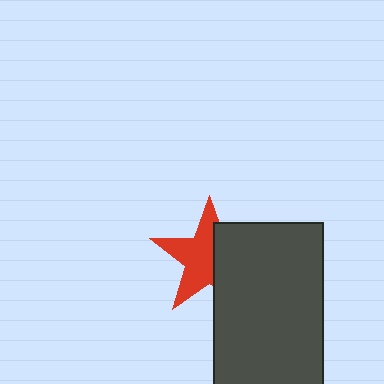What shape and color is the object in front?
The object in front is a dark gray rectangle.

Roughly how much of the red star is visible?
About half of it is visible (roughly 58%).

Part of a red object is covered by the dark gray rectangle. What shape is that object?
It is a star.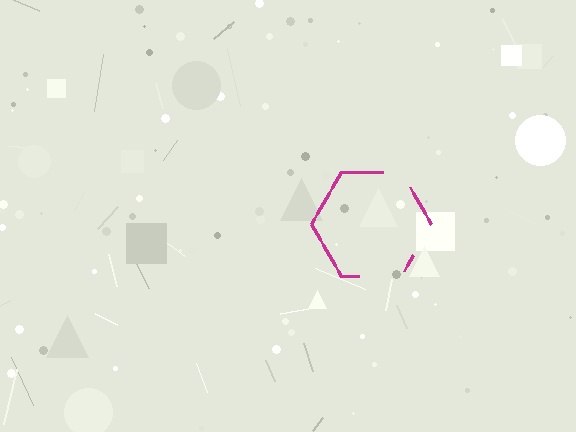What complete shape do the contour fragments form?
The contour fragments form a hexagon.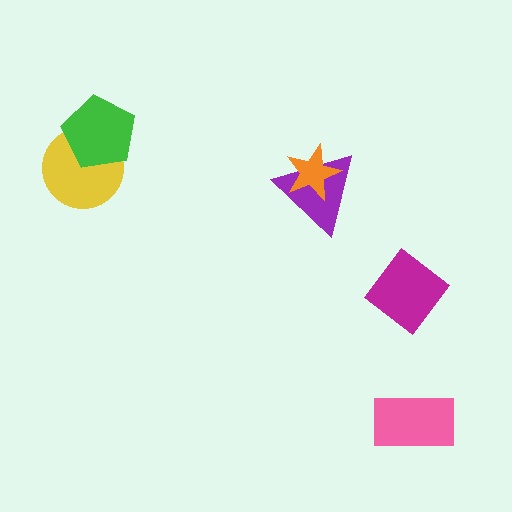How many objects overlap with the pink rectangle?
0 objects overlap with the pink rectangle.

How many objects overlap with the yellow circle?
1 object overlaps with the yellow circle.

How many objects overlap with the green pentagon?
1 object overlaps with the green pentagon.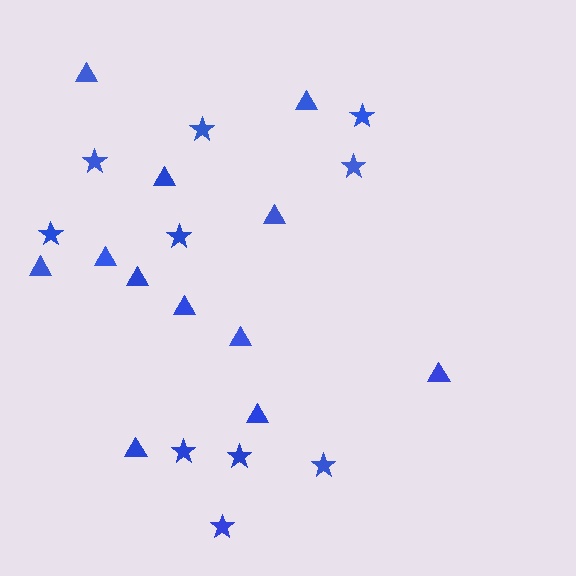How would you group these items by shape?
There are 2 groups: one group of triangles (12) and one group of stars (10).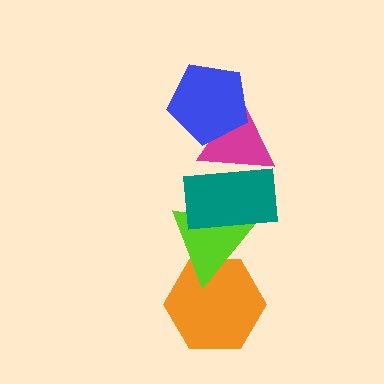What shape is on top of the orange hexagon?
The lime triangle is on top of the orange hexagon.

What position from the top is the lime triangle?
The lime triangle is 4th from the top.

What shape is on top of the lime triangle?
The teal rectangle is on top of the lime triangle.